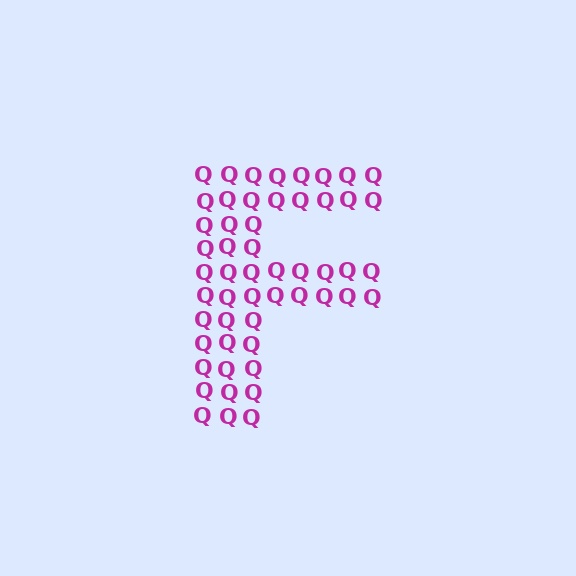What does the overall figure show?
The overall figure shows the letter F.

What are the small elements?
The small elements are letter Q's.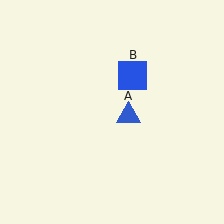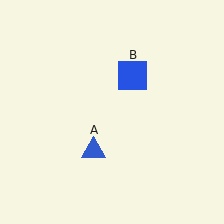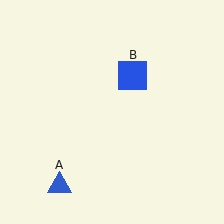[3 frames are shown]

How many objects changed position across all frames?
1 object changed position: blue triangle (object A).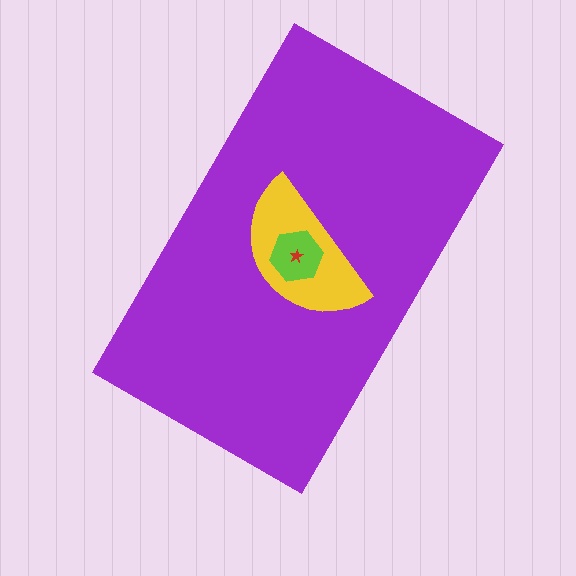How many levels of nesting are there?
4.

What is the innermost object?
The red star.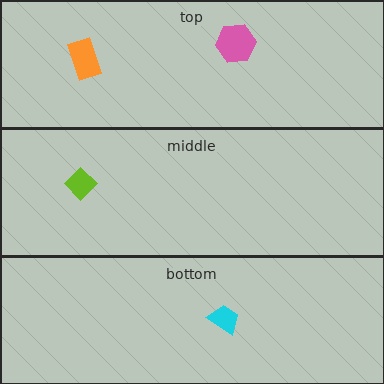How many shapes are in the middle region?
1.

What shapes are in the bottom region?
The cyan trapezoid.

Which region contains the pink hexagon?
The top region.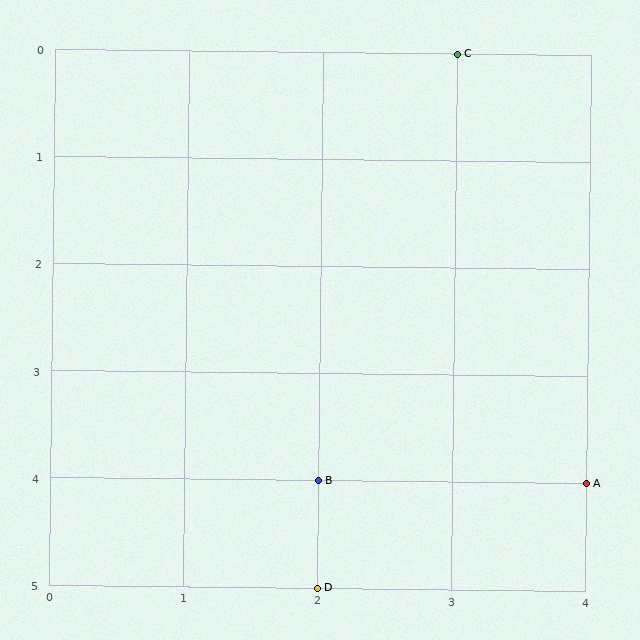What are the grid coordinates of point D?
Point D is at grid coordinates (2, 5).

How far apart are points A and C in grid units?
Points A and C are 1 column and 4 rows apart (about 4.1 grid units diagonally).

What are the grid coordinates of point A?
Point A is at grid coordinates (4, 4).